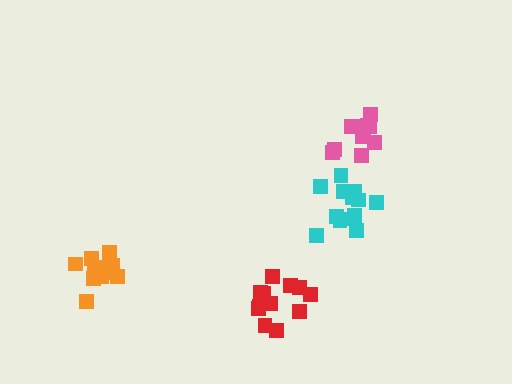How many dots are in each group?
Group 1: 12 dots, Group 2: 12 dots, Group 3: 13 dots, Group 4: 13 dots (50 total).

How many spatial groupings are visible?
There are 4 spatial groupings.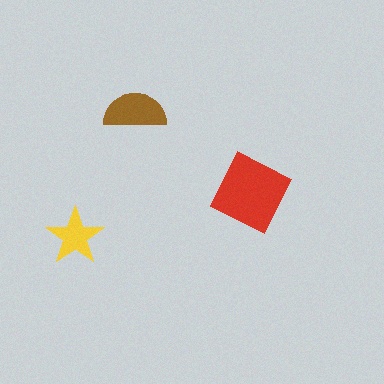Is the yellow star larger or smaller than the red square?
Smaller.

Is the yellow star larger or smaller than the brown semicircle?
Smaller.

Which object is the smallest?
The yellow star.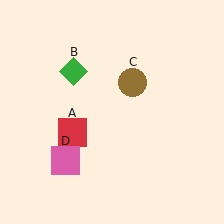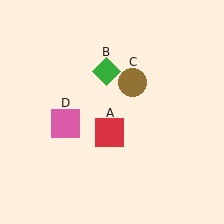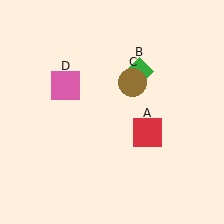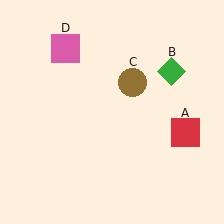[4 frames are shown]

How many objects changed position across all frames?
3 objects changed position: red square (object A), green diamond (object B), pink square (object D).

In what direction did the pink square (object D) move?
The pink square (object D) moved up.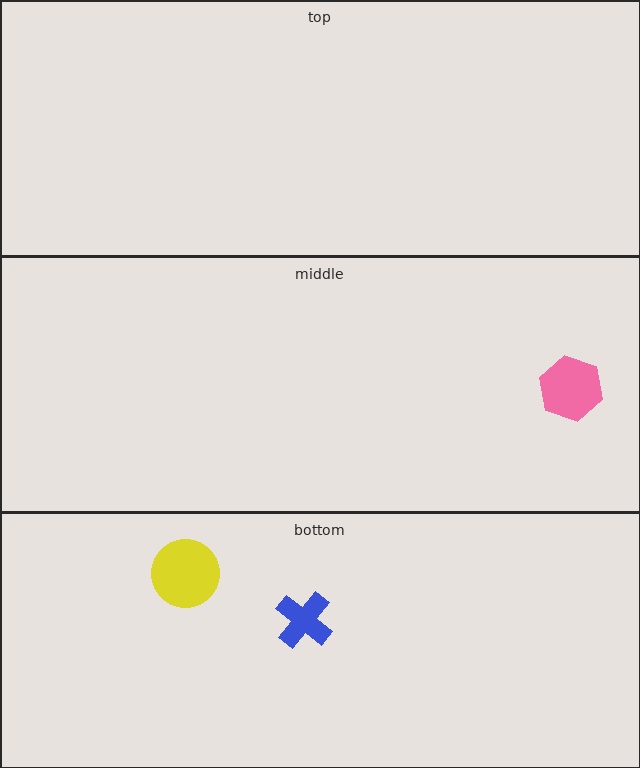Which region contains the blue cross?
The bottom region.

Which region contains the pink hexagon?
The middle region.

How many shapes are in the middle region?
1.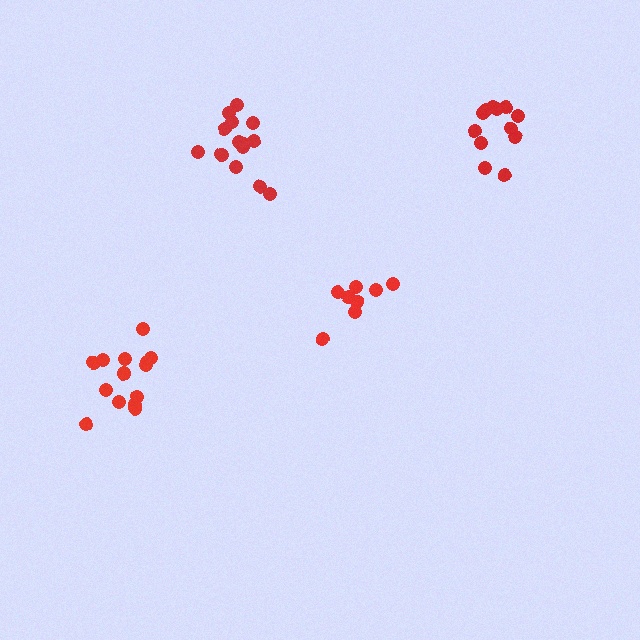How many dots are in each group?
Group 1: 12 dots, Group 2: 8 dots, Group 3: 14 dots, Group 4: 14 dots (48 total).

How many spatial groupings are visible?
There are 4 spatial groupings.